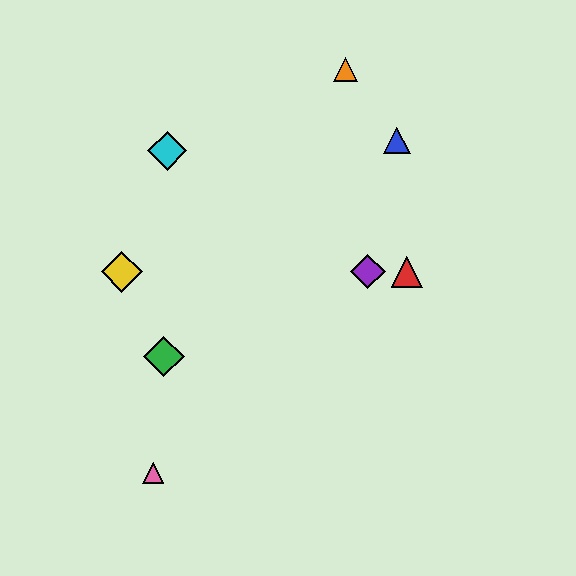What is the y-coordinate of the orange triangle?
The orange triangle is at y≈70.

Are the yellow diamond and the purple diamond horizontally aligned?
Yes, both are at y≈272.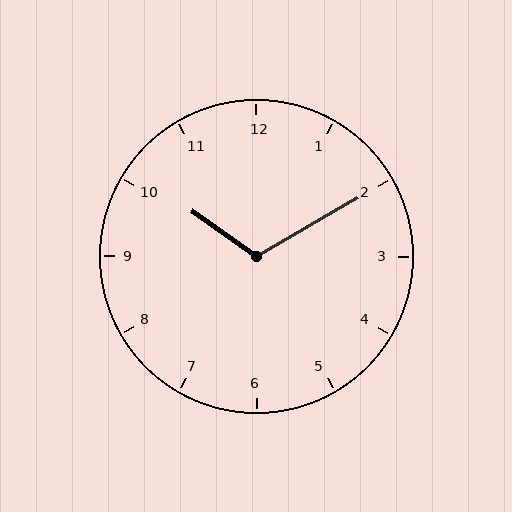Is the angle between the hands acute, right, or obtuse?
It is obtuse.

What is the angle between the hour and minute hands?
Approximately 115 degrees.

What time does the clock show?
10:10.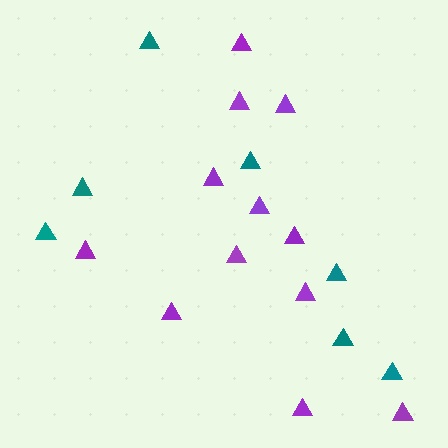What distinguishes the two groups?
There are 2 groups: one group of purple triangles (12) and one group of teal triangles (7).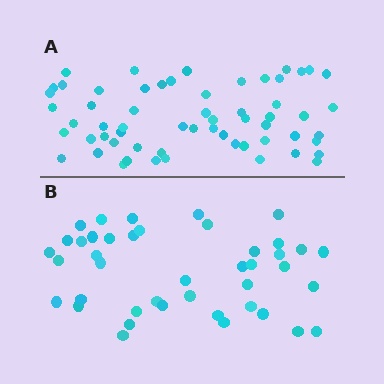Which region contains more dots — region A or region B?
Region A (the top region) has more dots.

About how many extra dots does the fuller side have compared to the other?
Region A has approximately 20 more dots than region B.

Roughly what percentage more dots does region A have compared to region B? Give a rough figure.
About 45% more.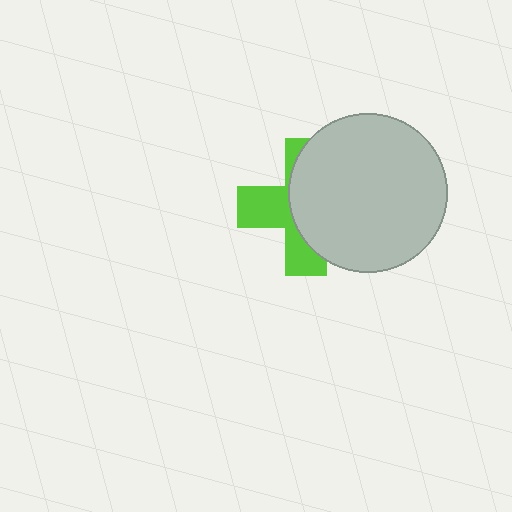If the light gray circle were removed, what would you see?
You would see the complete lime cross.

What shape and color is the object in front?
The object in front is a light gray circle.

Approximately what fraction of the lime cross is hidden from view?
Roughly 58% of the lime cross is hidden behind the light gray circle.